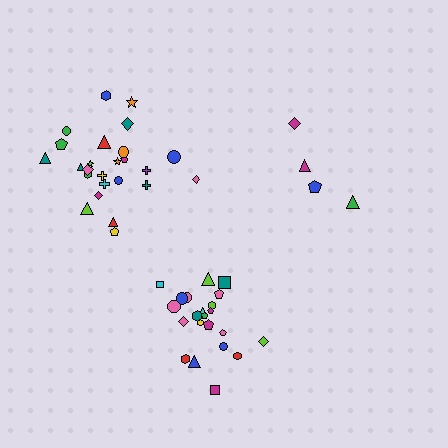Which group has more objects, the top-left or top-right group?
The top-left group.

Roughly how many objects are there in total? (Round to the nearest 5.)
Roughly 50 objects in total.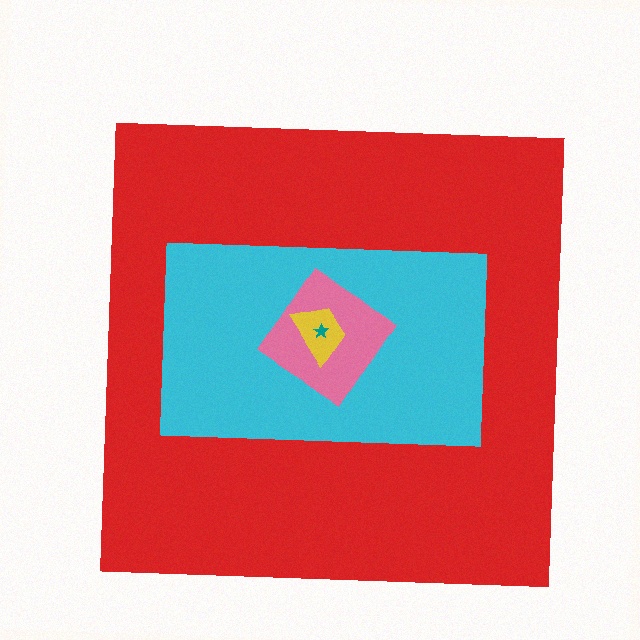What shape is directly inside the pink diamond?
The yellow trapezoid.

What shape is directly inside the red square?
The cyan rectangle.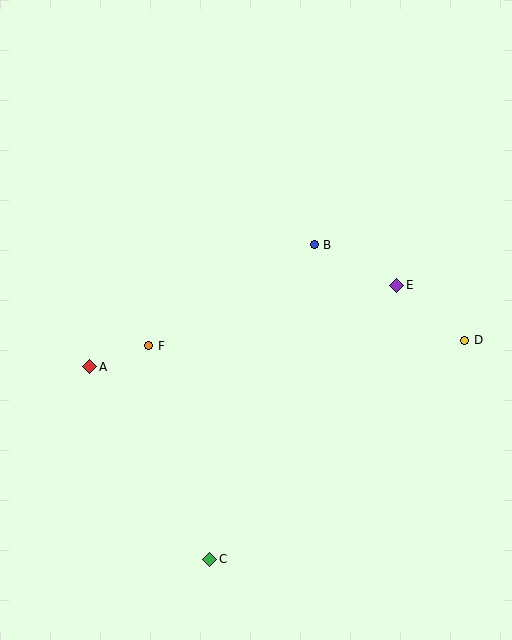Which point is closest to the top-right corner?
Point E is closest to the top-right corner.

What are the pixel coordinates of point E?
Point E is at (397, 285).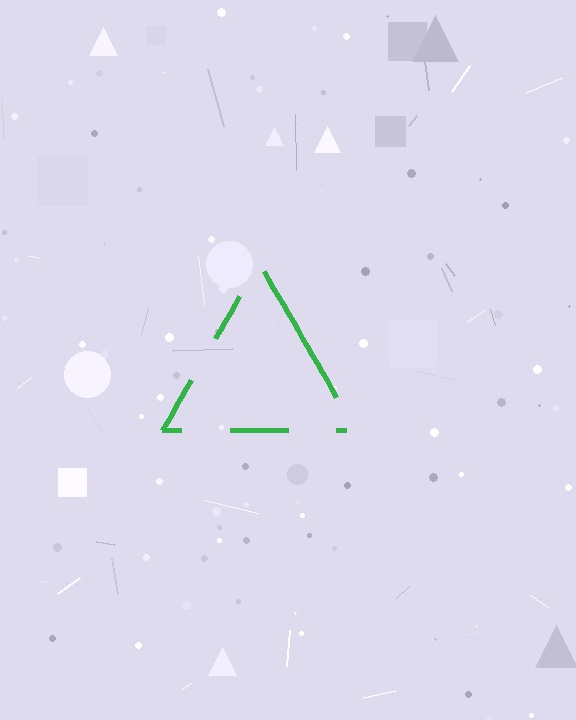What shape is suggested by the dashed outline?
The dashed outline suggests a triangle.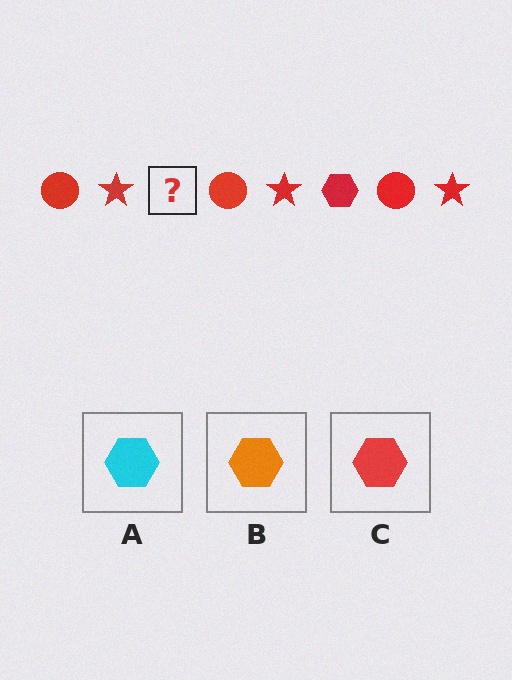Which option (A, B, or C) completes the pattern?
C.